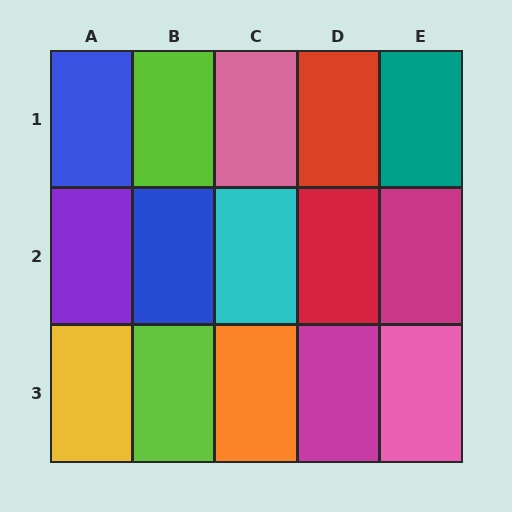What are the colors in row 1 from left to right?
Blue, lime, pink, red, teal.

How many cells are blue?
2 cells are blue.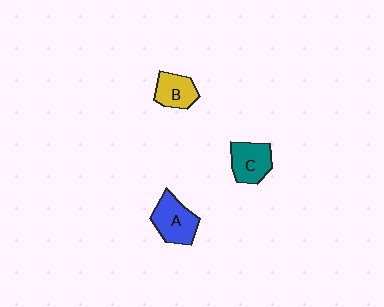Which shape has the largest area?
Shape A (blue).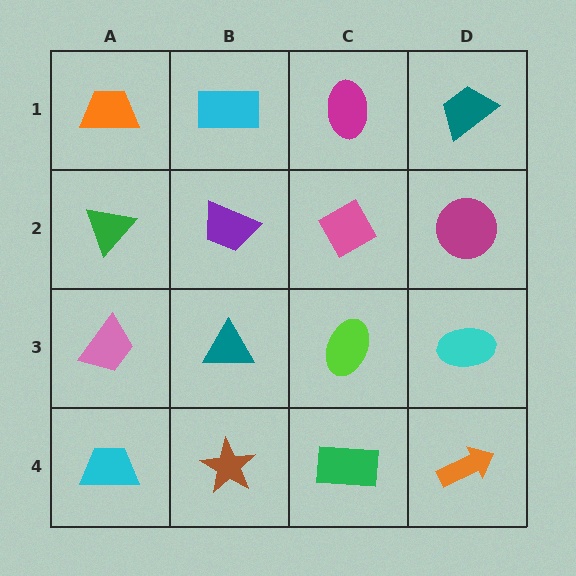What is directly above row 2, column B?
A cyan rectangle.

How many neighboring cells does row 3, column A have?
3.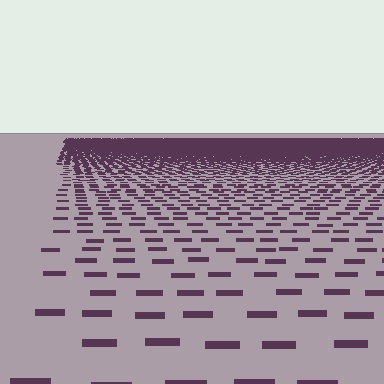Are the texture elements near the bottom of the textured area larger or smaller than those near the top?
Larger. Near the bottom, elements are closer to the viewer and appear at a bigger on-screen size.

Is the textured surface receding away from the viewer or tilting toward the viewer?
The surface is receding away from the viewer. Texture elements get smaller and denser toward the top.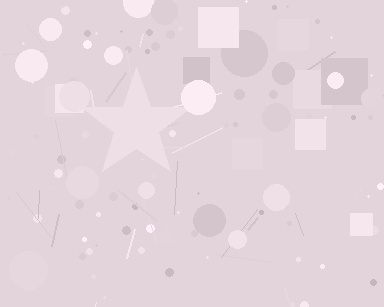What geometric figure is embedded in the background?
A star is embedded in the background.